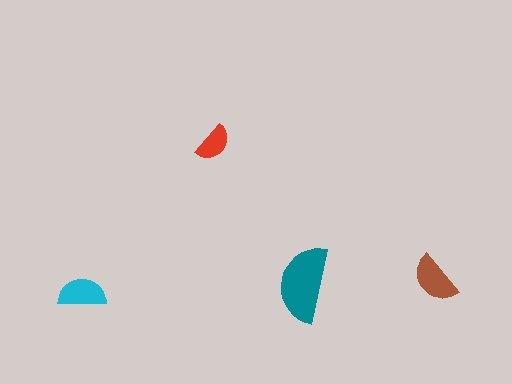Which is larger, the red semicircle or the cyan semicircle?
The cyan one.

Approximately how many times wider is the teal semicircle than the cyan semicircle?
About 1.5 times wider.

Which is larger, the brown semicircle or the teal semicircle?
The teal one.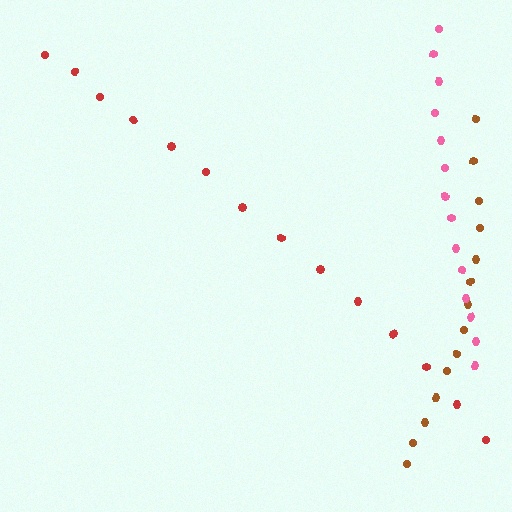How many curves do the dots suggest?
There are 3 distinct paths.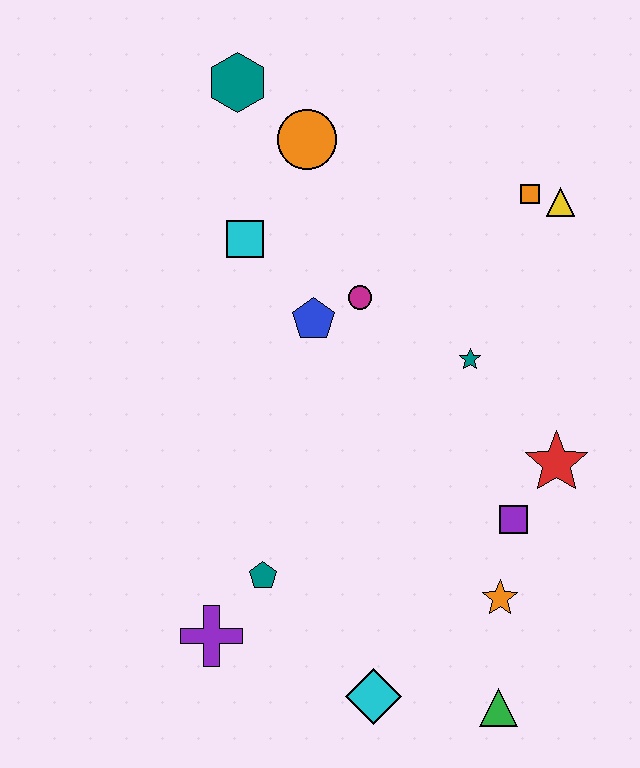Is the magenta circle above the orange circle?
No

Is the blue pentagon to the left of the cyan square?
No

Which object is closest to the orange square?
The yellow triangle is closest to the orange square.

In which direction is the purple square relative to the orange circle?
The purple square is below the orange circle.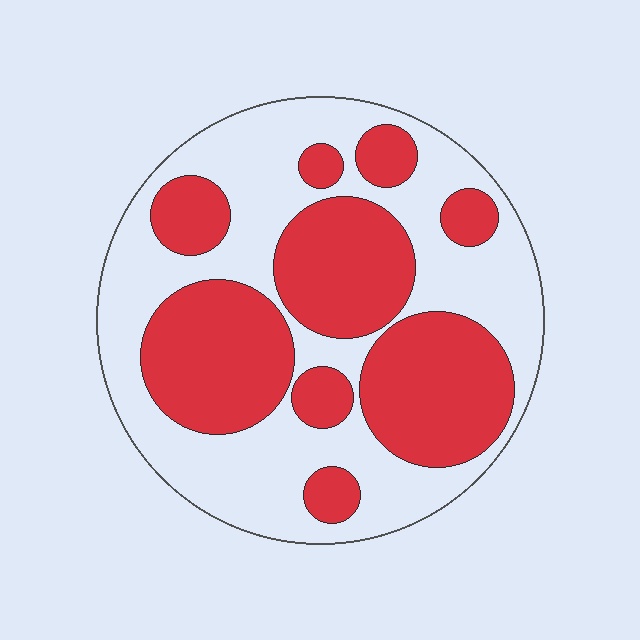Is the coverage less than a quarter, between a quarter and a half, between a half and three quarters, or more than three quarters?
Between a quarter and a half.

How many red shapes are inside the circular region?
9.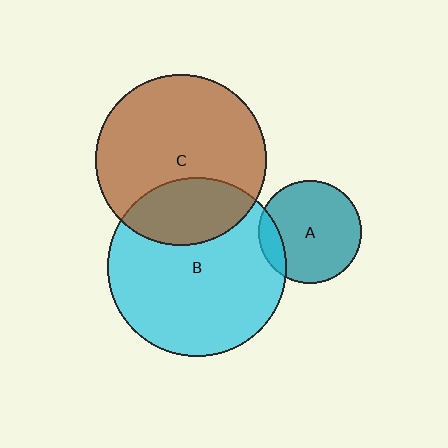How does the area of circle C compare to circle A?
Approximately 2.7 times.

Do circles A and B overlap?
Yes.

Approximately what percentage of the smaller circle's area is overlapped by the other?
Approximately 15%.